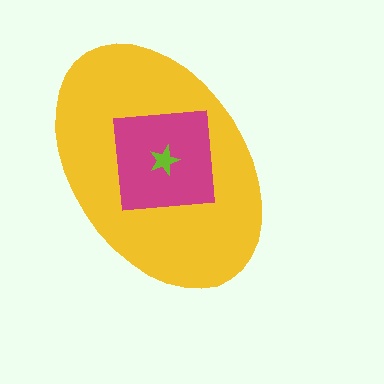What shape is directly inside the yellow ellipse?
The magenta square.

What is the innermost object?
The lime star.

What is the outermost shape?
The yellow ellipse.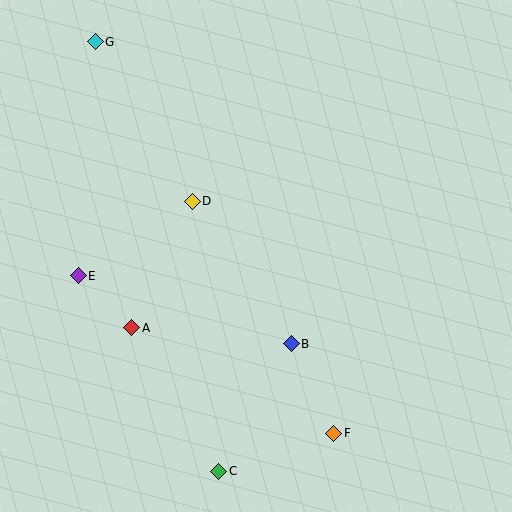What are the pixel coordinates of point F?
Point F is at (334, 433).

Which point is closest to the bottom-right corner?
Point F is closest to the bottom-right corner.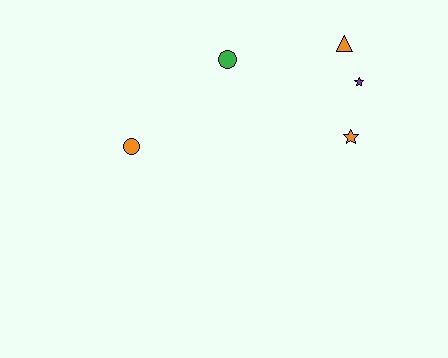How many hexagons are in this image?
There are no hexagons.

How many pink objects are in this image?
There are no pink objects.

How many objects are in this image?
There are 5 objects.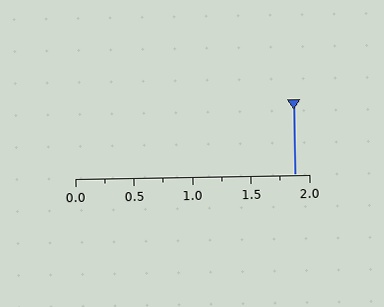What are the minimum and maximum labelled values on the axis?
The axis runs from 0.0 to 2.0.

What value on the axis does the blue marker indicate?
The marker indicates approximately 1.88.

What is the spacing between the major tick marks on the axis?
The major ticks are spaced 0.5 apart.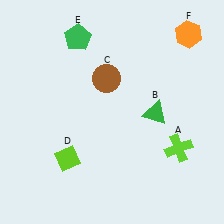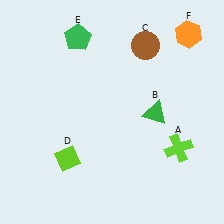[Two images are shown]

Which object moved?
The brown circle (C) moved right.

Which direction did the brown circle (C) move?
The brown circle (C) moved right.